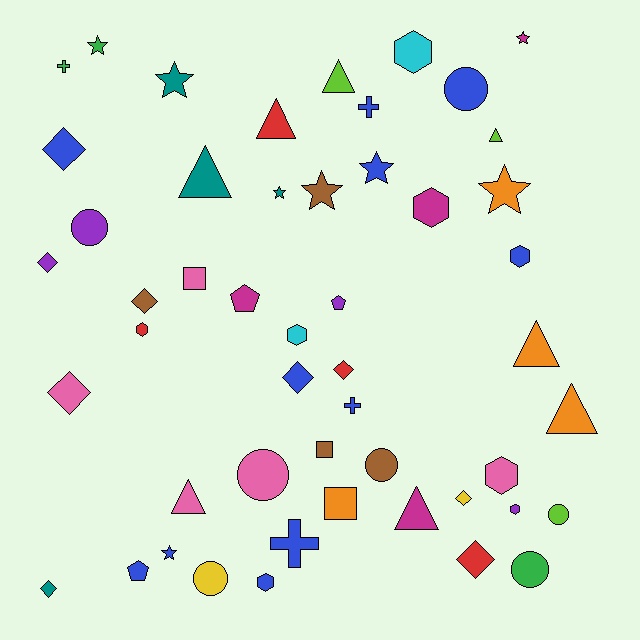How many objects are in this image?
There are 50 objects.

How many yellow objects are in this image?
There are 2 yellow objects.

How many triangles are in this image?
There are 8 triangles.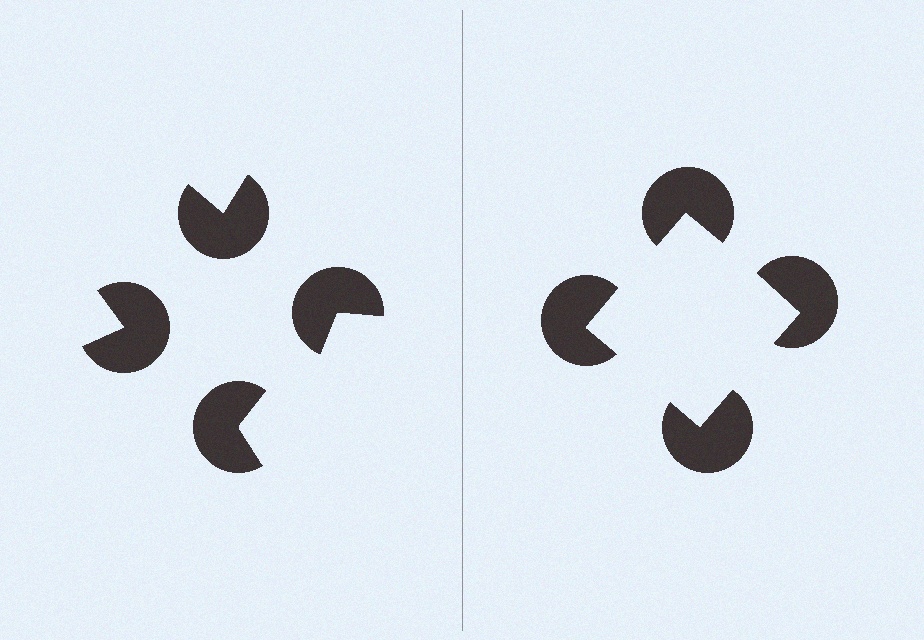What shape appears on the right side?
An illusory square.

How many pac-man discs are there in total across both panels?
8 — 4 on each side.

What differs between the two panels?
The pac-man discs are positioned identically on both sides; only the wedge orientations differ. On the right they align to a square; on the left they are misaligned.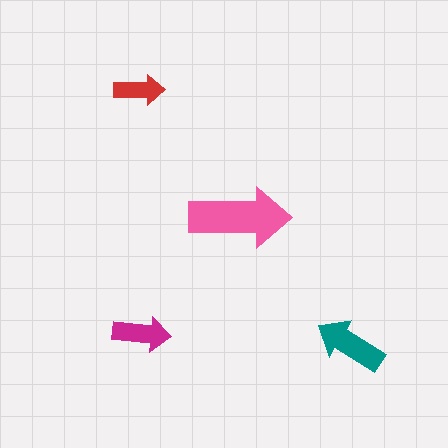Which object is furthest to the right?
The teal arrow is rightmost.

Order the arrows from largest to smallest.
the pink one, the teal one, the magenta one, the red one.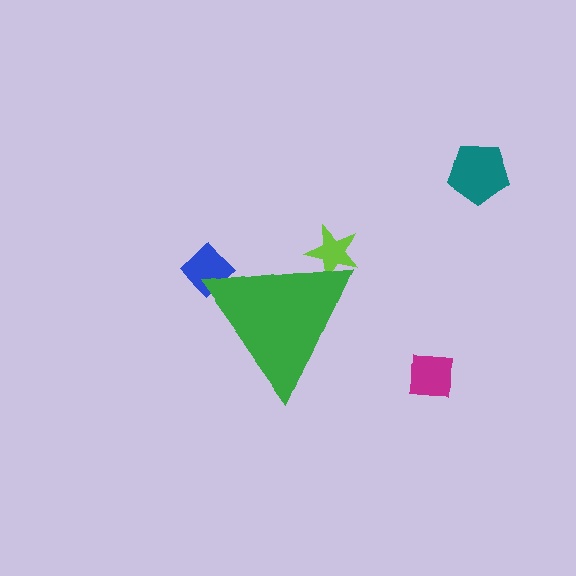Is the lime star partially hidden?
Yes, the lime star is partially hidden behind the green triangle.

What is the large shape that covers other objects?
A green triangle.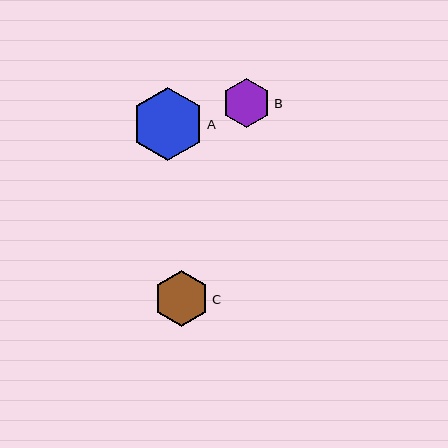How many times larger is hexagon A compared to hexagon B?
Hexagon A is approximately 1.5 times the size of hexagon B.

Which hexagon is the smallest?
Hexagon B is the smallest with a size of approximately 49 pixels.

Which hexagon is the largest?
Hexagon A is the largest with a size of approximately 72 pixels.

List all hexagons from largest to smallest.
From largest to smallest: A, C, B.